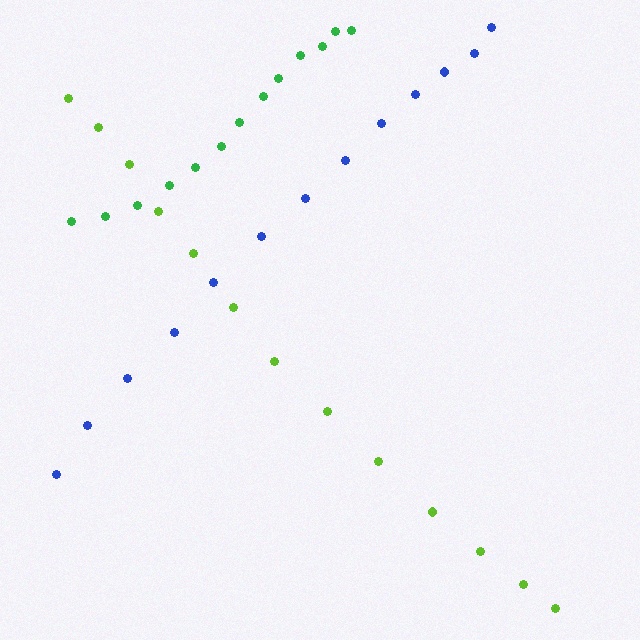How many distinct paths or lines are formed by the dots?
There are 3 distinct paths.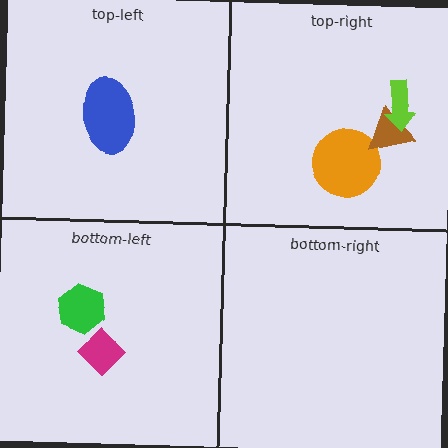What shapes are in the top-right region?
The orange circle, the brown triangle, the lime arrow.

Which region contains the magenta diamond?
The bottom-left region.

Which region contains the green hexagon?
The bottom-left region.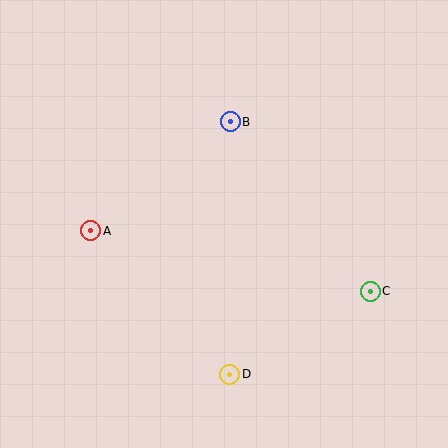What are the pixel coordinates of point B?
Point B is at (230, 122).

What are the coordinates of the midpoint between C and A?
The midpoint between C and A is at (230, 261).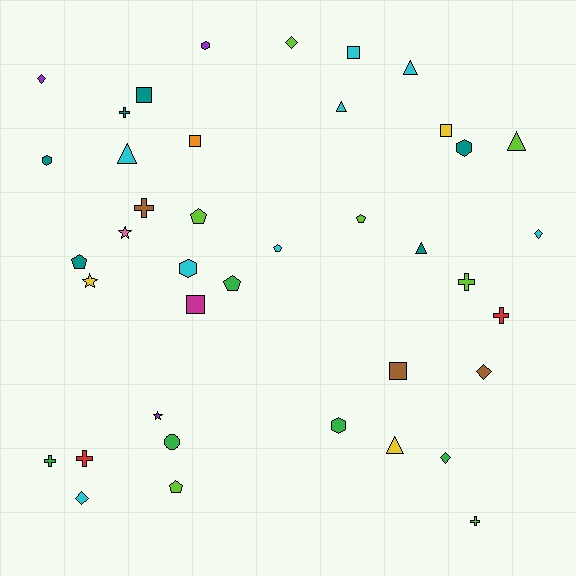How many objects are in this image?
There are 40 objects.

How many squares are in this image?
There are 6 squares.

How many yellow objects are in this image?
There are 3 yellow objects.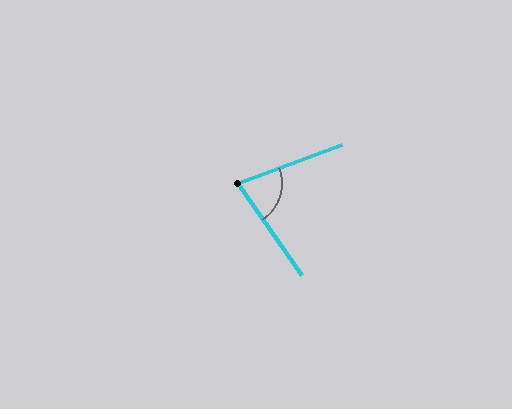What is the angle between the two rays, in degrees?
Approximately 76 degrees.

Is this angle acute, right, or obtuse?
It is acute.